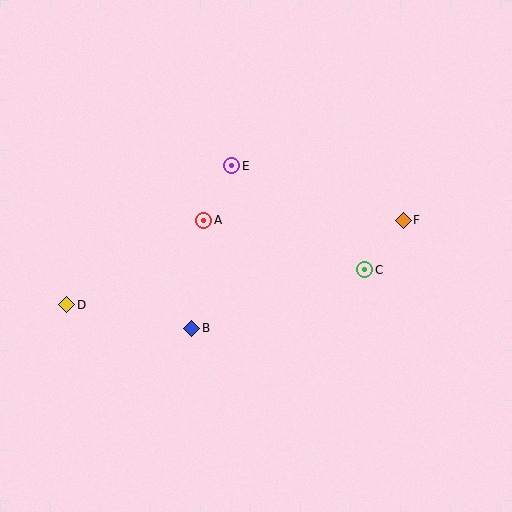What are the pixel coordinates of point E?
Point E is at (232, 166).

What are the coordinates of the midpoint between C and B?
The midpoint between C and B is at (278, 299).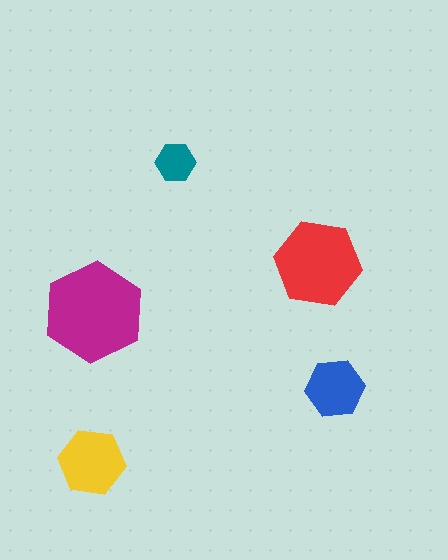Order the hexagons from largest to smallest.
the magenta one, the red one, the yellow one, the blue one, the teal one.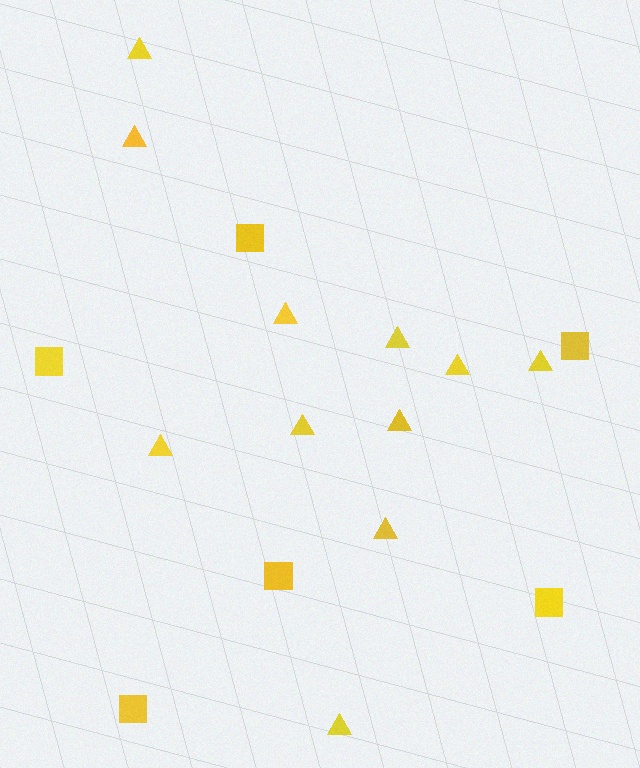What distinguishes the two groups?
There are 2 groups: one group of squares (6) and one group of triangles (11).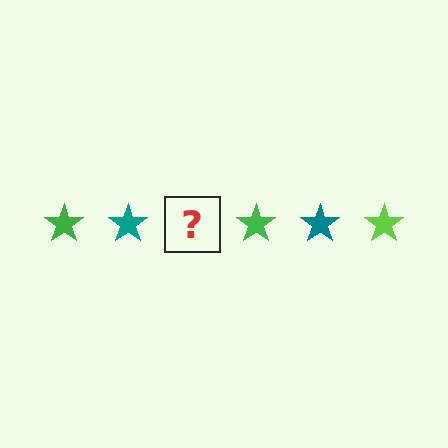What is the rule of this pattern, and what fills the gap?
The rule is that the pattern cycles through green, teal, lime stars. The gap should be filled with a lime star.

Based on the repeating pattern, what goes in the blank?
The blank should be a lime star.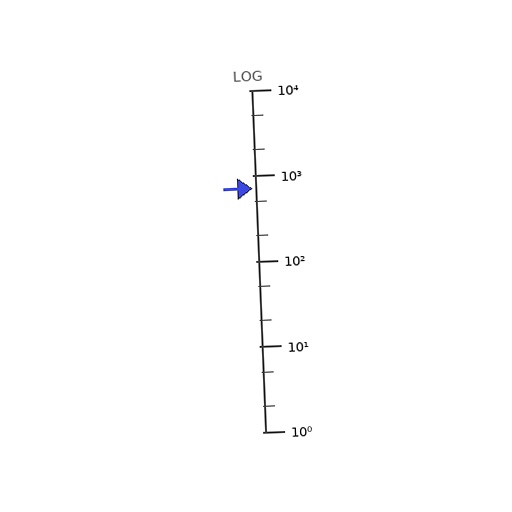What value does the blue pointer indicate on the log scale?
The pointer indicates approximately 710.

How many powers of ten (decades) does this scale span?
The scale spans 4 decades, from 1 to 10000.